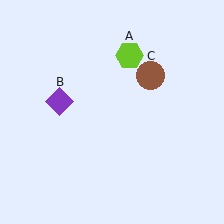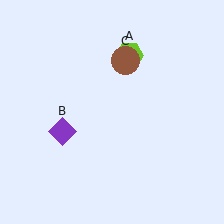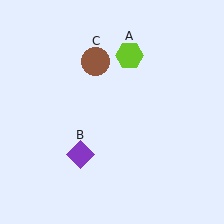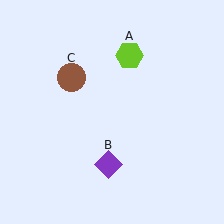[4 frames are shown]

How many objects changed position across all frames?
2 objects changed position: purple diamond (object B), brown circle (object C).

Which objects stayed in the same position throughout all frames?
Lime hexagon (object A) remained stationary.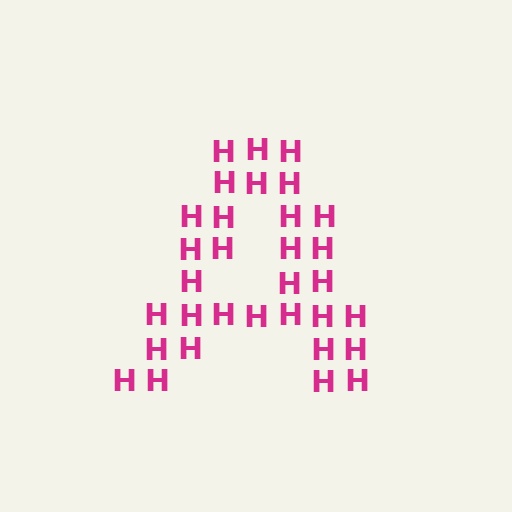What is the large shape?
The large shape is the letter A.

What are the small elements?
The small elements are letter H's.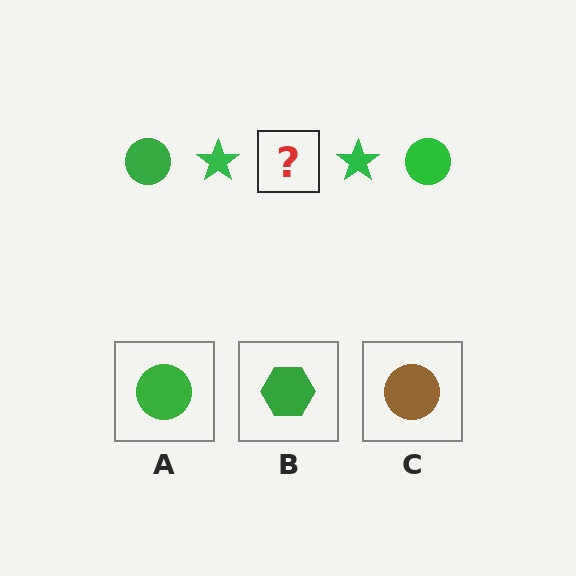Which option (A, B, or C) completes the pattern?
A.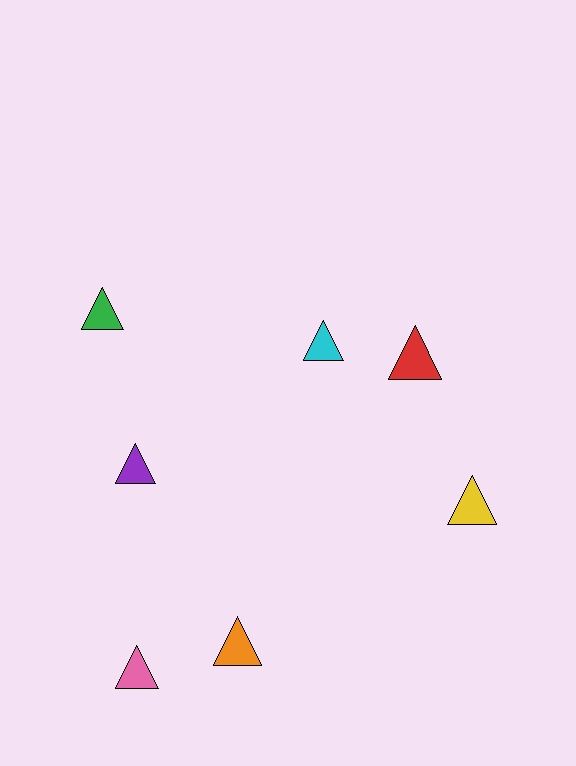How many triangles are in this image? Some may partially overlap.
There are 7 triangles.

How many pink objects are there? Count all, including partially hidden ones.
There is 1 pink object.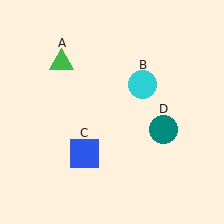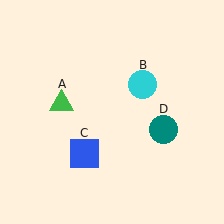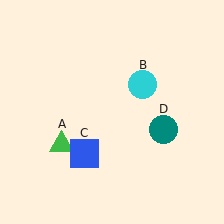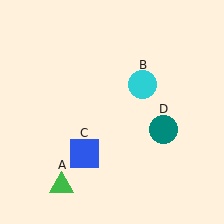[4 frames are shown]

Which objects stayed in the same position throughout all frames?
Cyan circle (object B) and blue square (object C) and teal circle (object D) remained stationary.